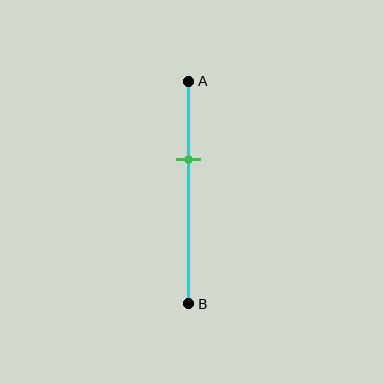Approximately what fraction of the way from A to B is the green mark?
The green mark is approximately 35% of the way from A to B.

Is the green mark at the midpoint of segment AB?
No, the mark is at about 35% from A, not at the 50% midpoint.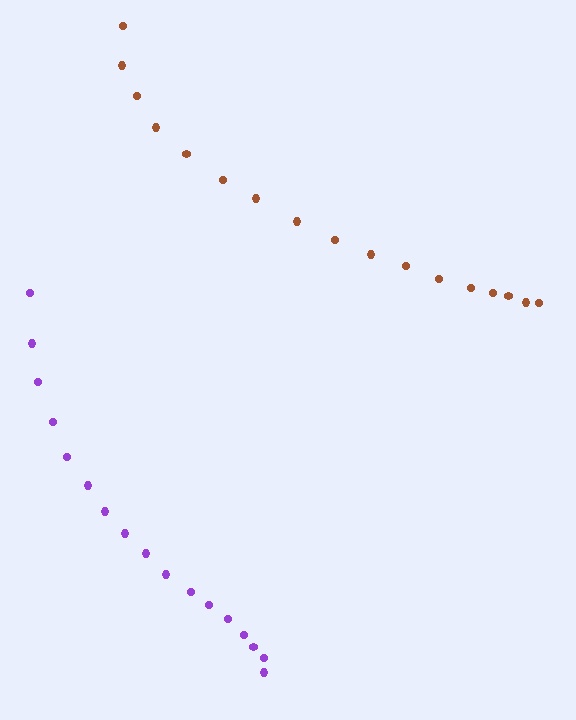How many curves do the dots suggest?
There are 2 distinct paths.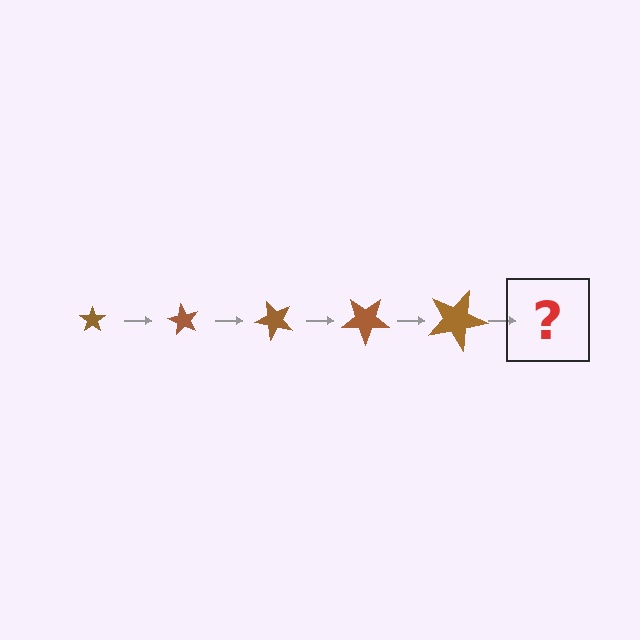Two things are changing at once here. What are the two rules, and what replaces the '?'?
The two rules are that the star grows larger each step and it rotates 60 degrees each step. The '?' should be a star, larger than the previous one and rotated 300 degrees from the start.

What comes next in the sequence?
The next element should be a star, larger than the previous one and rotated 300 degrees from the start.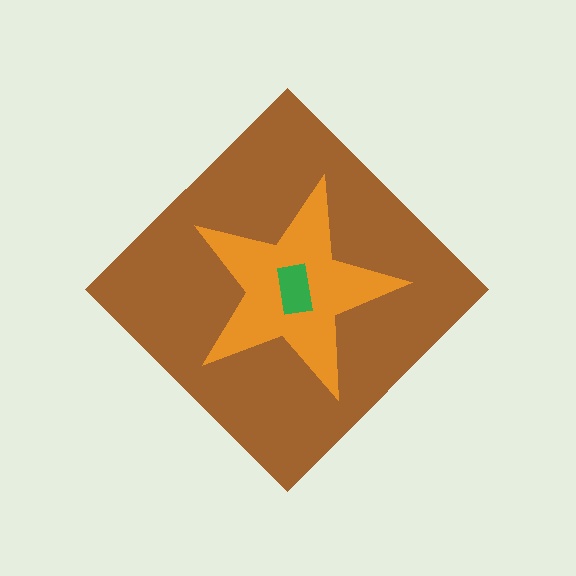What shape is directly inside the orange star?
The green rectangle.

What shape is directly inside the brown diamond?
The orange star.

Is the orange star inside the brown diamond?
Yes.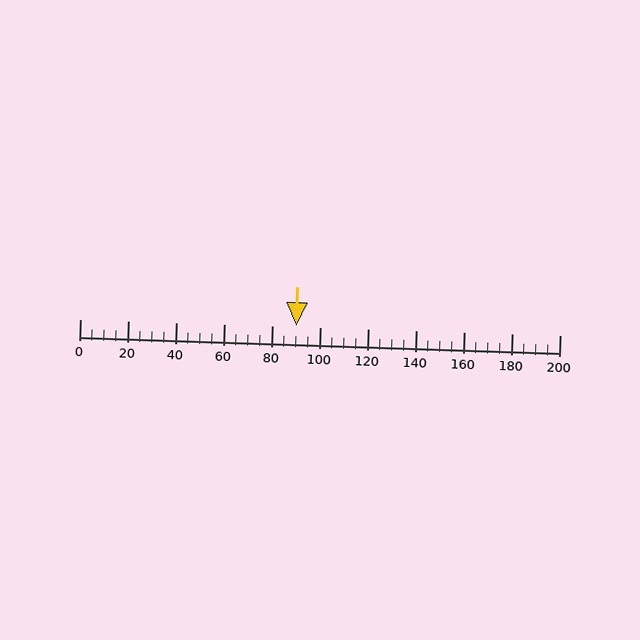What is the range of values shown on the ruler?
The ruler shows values from 0 to 200.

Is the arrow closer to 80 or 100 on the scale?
The arrow is closer to 100.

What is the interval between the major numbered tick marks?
The major tick marks are spaced 20 units apart.